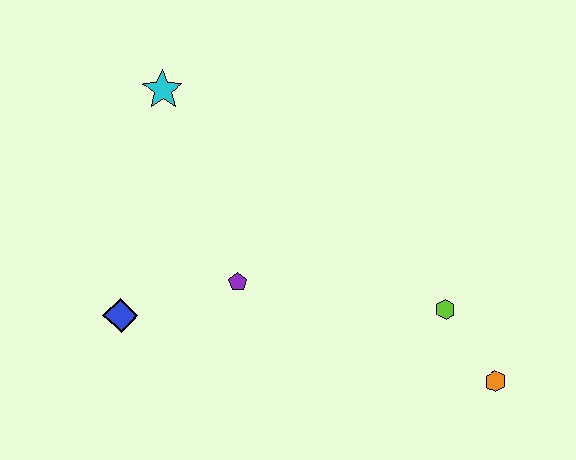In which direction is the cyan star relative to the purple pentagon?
The cyan star is above the purple pentagon.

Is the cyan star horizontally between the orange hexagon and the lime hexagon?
No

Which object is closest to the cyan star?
The purple pentagon is closest to the cyan star.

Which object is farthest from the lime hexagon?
The cyan star is farthest from the lime hexagon.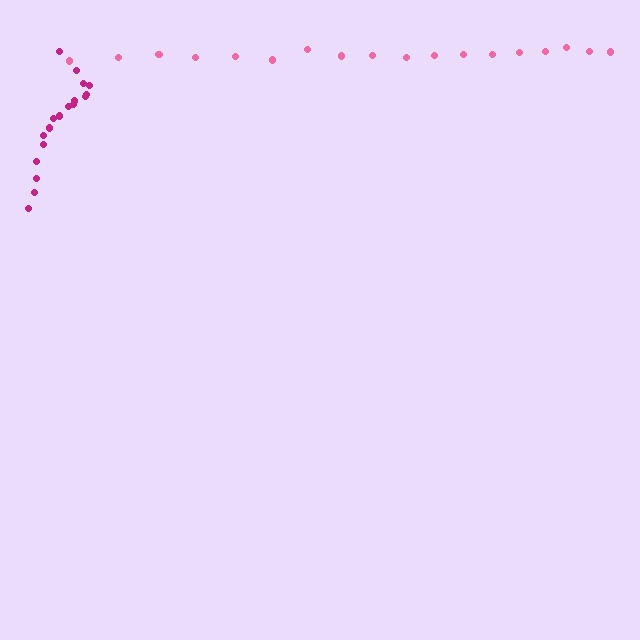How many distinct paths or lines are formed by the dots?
There are 2 distinct paths.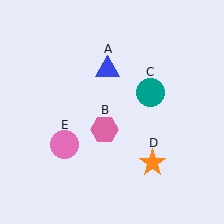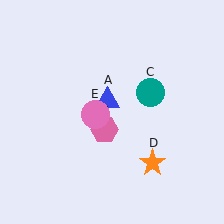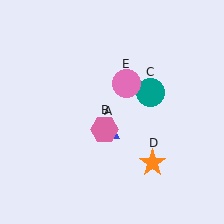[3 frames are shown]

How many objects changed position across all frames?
2 objects changed position: blue triangle (object A), pink circle (object E).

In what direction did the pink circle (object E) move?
The pink circle (object E) moved up and to the right.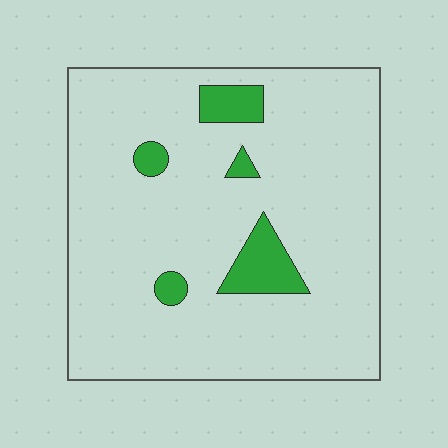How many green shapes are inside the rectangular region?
5.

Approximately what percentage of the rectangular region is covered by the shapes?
Approximately 10%.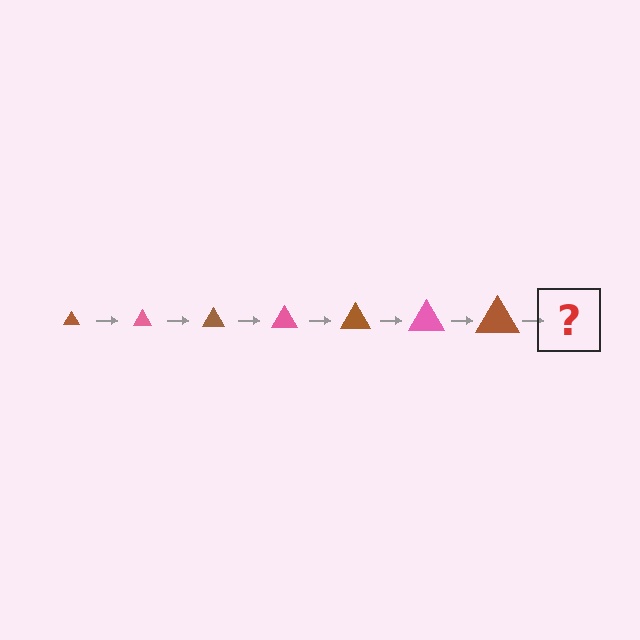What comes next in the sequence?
The next element should be a pink triangle, larger than the previous one.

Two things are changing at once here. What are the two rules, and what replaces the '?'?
The two rules are that the triangle grows larger each step and the color cycles through brown and pink. The '?' should be a pink triangle, larger than the previous one.